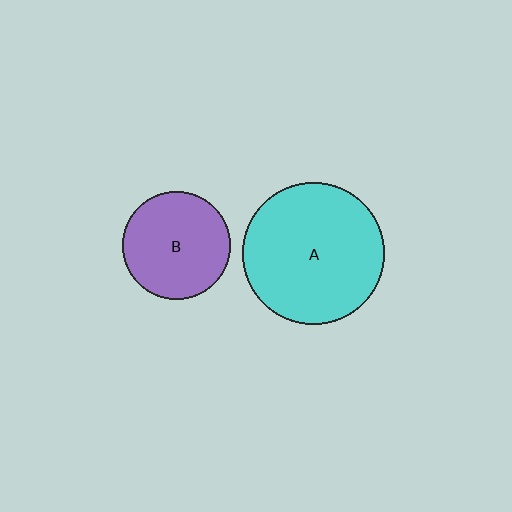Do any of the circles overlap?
No, none of the circles overlap.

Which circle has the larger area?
Circle A (cyan).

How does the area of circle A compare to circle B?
Approximately 1.7 times.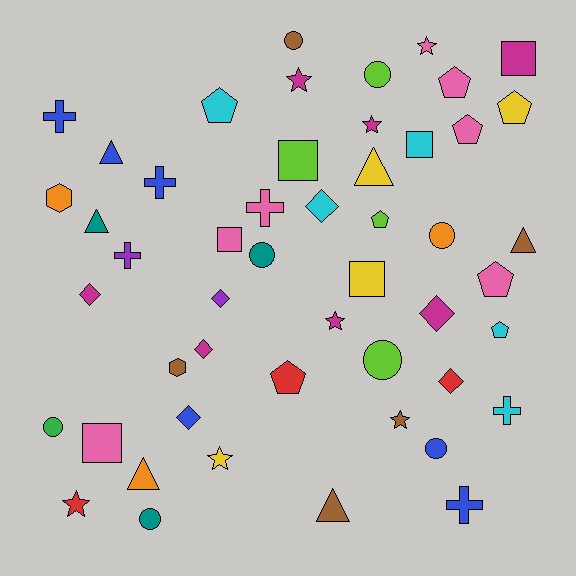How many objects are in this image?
There are 50 objects.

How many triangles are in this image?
There are 6 triangles.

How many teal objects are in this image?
There are 3 teal objects.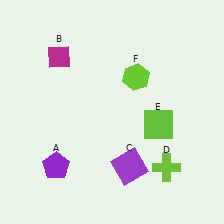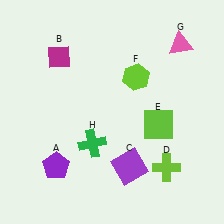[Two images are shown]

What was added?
A pink triangle (G), a green cross (H) were added in Image 2.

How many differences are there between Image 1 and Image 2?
There are 2 differences between the two images.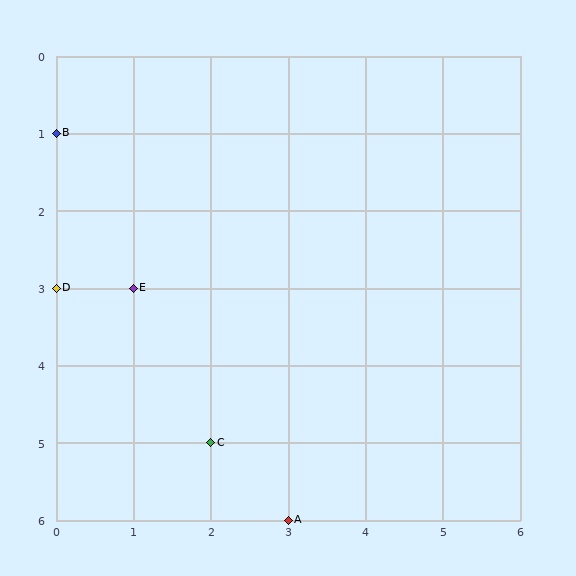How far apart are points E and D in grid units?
Points E and D are 1 column apart.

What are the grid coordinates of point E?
Point E is at grid coordinates (1, 3).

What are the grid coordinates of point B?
Point B is at grid coordinates (0, 1).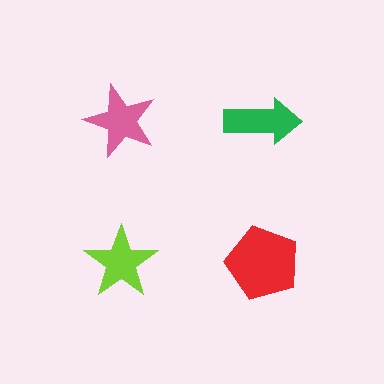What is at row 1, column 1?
A pink star.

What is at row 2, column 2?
A red pentagon.